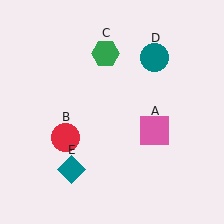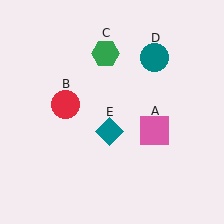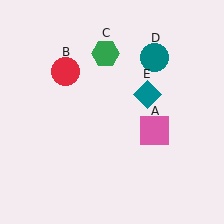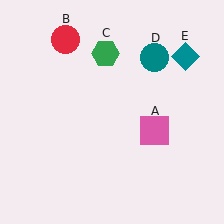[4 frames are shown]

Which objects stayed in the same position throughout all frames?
Pink square (object A) and green hexagon (object C) and teal circle (object D) remained stationary.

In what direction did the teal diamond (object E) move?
The teal diamond (object E) moved up and to the right.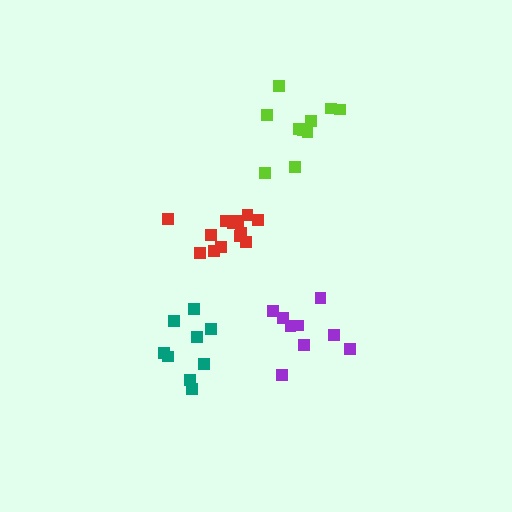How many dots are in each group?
Group 1: 10 dots, Group 2: 13 dots, Group 3: 9 dots, Group 4: 9 dots (41 total).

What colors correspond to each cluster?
The clusters are colored: lime, red, teal, purple.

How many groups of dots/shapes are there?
There are 4 groups.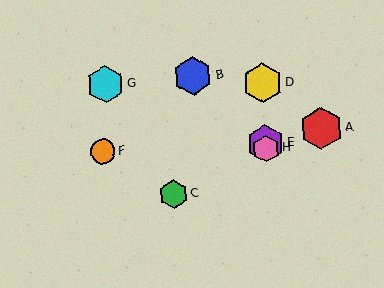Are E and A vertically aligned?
No, E is at x≈265 and A is at x≈321.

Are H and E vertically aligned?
Yes, both are at x≈266.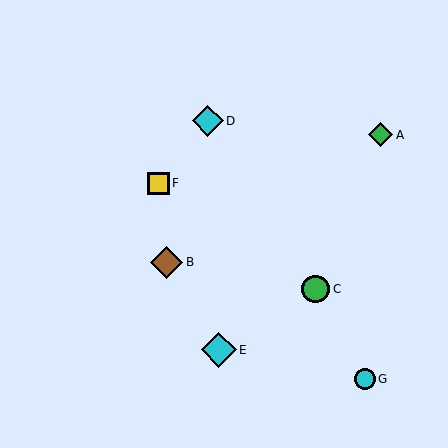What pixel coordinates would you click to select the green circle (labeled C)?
Click at (316, 289) to select the green circle C.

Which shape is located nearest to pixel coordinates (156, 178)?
The yellow square (labeled F) at (158, 183) is nearest to that location.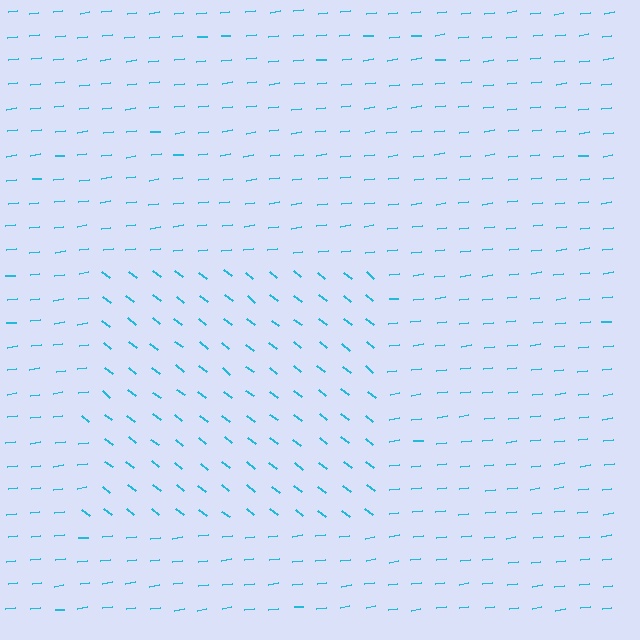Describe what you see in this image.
The image is filled with small cyan line segments. A rectangle region in the image has lines oriented differently from the surrounding lines, creating a visible texture boundary.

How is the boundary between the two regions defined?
The boundary is defined purely by a change in line orientation (approximately 45 degrees difference). All lines are the same color and thickness.